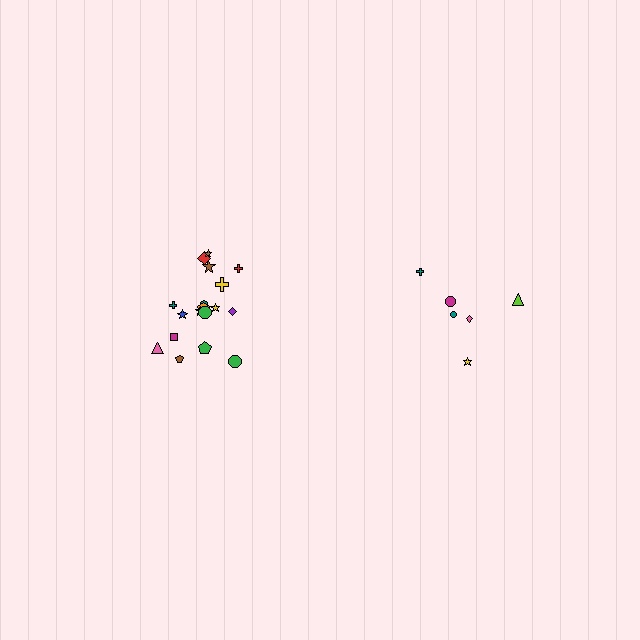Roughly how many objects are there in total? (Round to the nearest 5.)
Roughly 25 objects in total.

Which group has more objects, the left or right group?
The left group.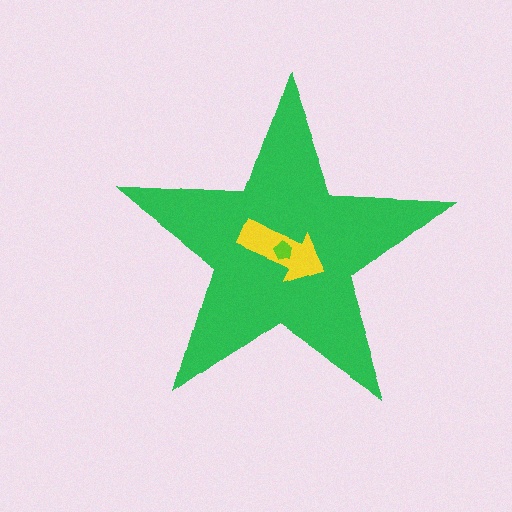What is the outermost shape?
The green star.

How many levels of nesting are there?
3.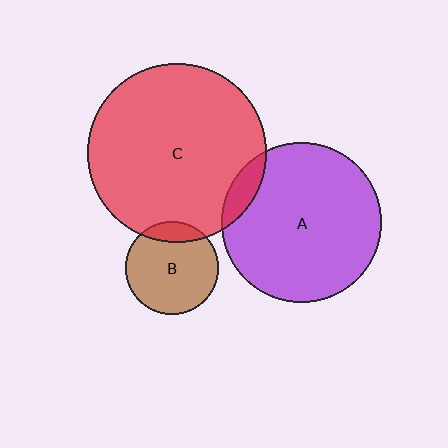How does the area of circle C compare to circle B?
Approximately 3.7 times.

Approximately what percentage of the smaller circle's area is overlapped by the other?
Approximately 15%.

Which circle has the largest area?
Circle C (red).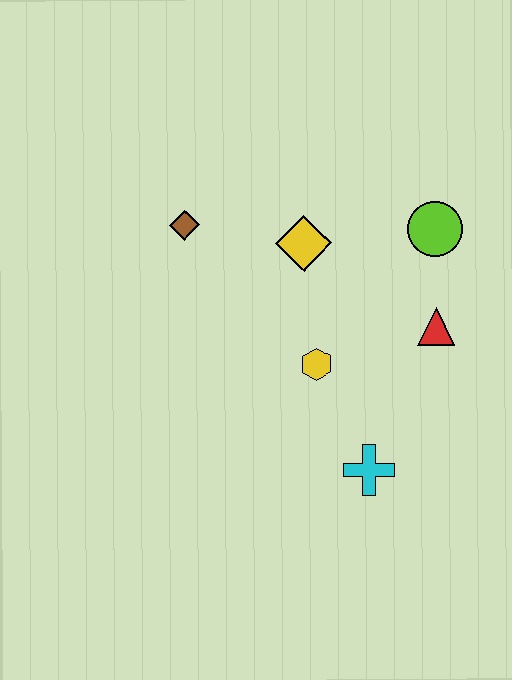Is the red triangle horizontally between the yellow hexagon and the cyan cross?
No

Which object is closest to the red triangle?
The lime circle is closest to the red triangle.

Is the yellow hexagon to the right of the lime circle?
No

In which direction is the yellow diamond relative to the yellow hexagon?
The yellow diamond is above the yellow hexagon.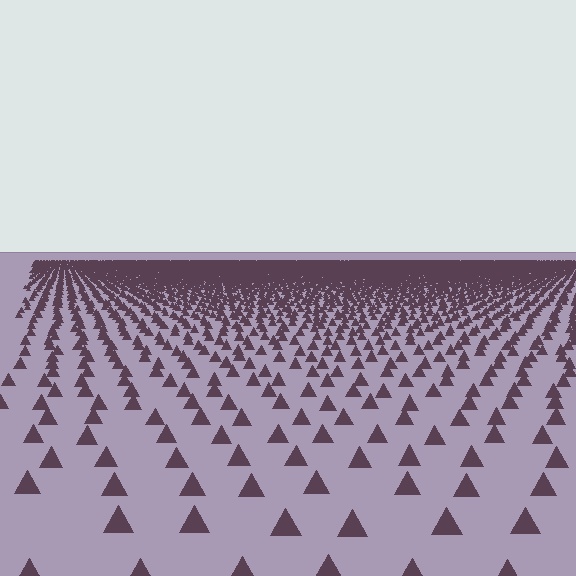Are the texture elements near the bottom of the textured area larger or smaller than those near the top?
Larger. Near the bottom, elements are closer to the viewer and appear at a bigger on-screen size.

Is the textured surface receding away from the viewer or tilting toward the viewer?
The surface is receding away from the viewer. Texture elements get smaller and denser toward the top.